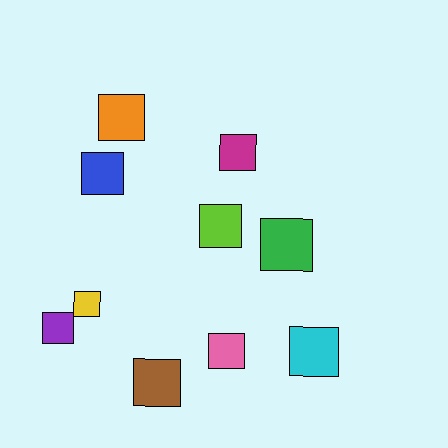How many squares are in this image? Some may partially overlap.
There are 10 squares.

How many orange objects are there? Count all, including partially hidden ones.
There is 1 orange object.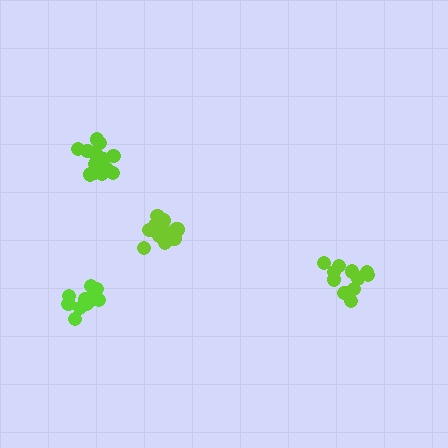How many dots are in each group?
Group 1: 12 dots, Group 2: 17 dots, Group 3: 17 dots, Group 4: 14 dots (60 total).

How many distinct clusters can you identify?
There are 4 distinct clusters.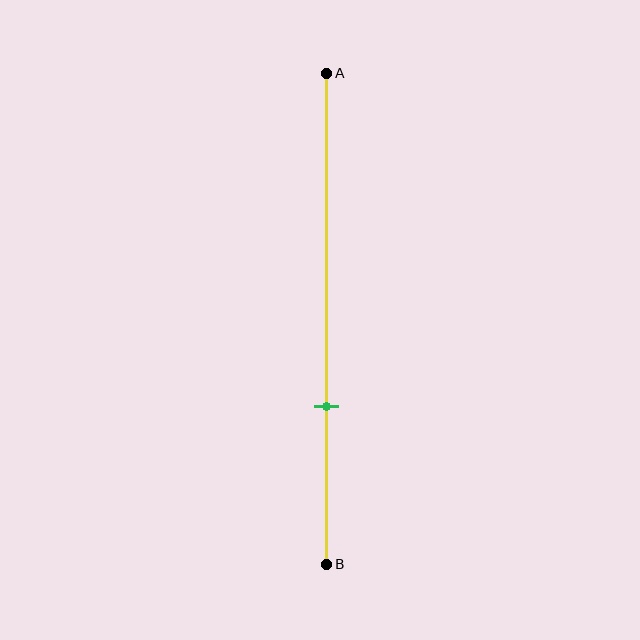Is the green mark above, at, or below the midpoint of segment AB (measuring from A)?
The green mark is below the midpoint of segment AB.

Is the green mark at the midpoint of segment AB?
No, the mark is at about 70% from A, not at the 50% midpoint.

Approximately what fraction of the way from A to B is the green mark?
The green mark is approximately 70% of the way from A to B.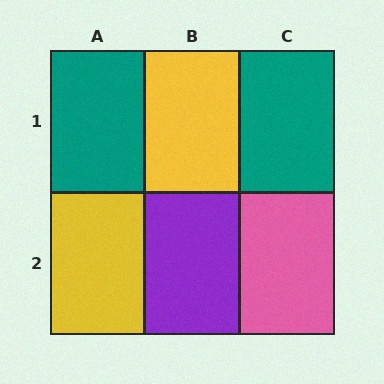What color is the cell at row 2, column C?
Pink.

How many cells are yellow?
2 cells are yellow.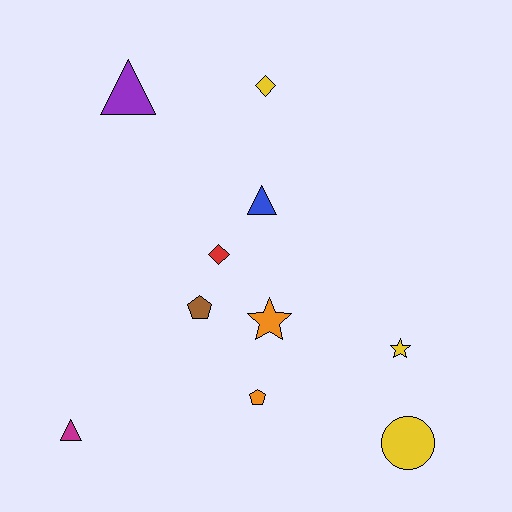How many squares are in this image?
There are no squares.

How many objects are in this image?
There are 10 objects.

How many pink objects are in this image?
There are no pink objects.